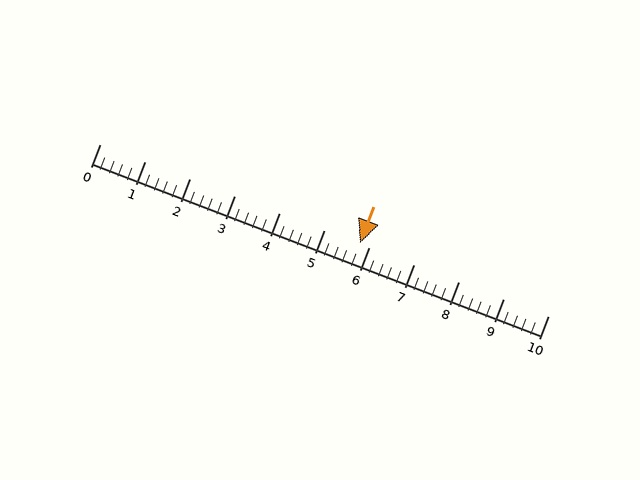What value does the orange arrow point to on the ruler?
The orange arrow points to approximately 5.8.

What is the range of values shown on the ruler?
The ruler shows values from 0 to 10.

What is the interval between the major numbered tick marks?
The major tick marks are spaced 1 units apart.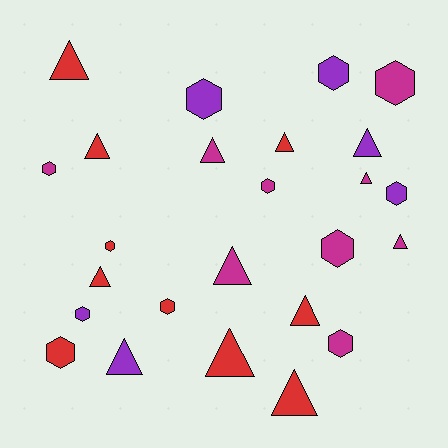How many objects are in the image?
There are 25 objects.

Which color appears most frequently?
Red, with 10 objects.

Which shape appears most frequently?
Triangle, with 13 objects.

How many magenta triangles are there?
There are 4 magenta triangles.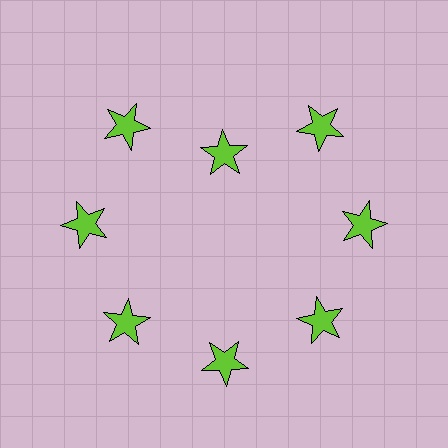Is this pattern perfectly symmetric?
No. The 8 lime stars are arranged in a ring, but one element near the 12 o'clock position is pulled inward toward the center, breaking the 8-fold rotational symmetry.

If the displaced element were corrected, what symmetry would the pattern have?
It would have 8-fold rotational symmetry — the pattern would map onto itself every 45 degrees.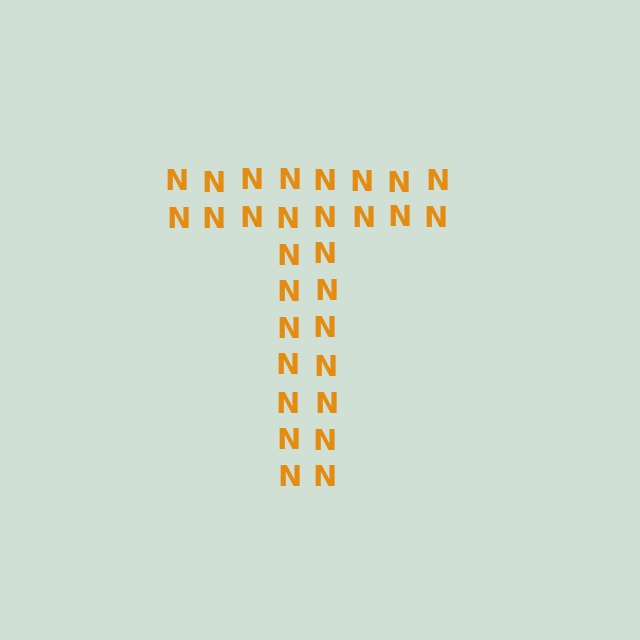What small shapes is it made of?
It is made of small letter N's.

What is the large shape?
The large shape is the letter T.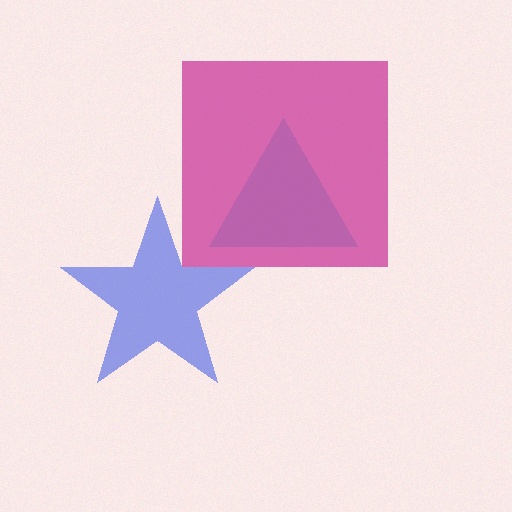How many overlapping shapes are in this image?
There are 3 overlapping shapes in the image.